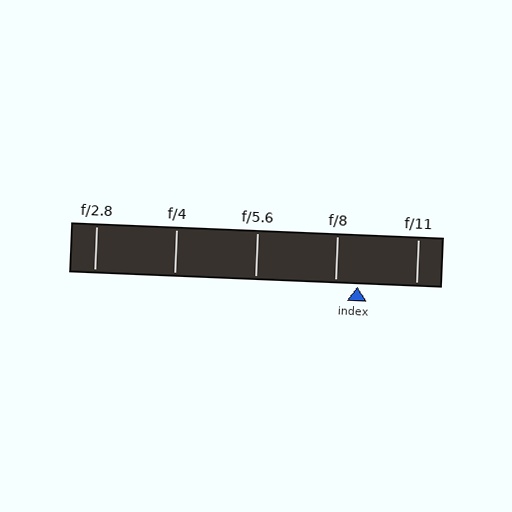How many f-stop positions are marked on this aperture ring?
There are 5 f-stop positions marked.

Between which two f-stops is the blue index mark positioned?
The index mark is between f/8 and f/11.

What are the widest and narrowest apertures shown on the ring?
The widest aperture shown is f/2.8 and the narrowest is f/11.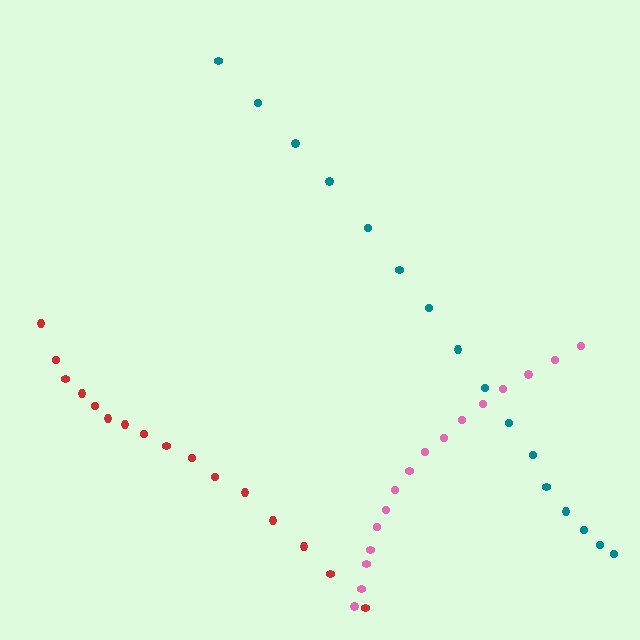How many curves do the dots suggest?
There are 3 distinct paths.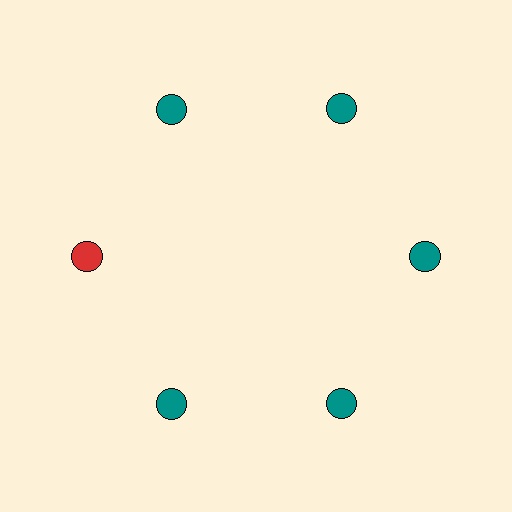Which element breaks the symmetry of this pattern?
The red circle at roughly the 9 o'clock position breaks the symmetry. All other shapes are teal circles.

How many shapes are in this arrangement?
There are 6 shapes arranged in a ring pattern.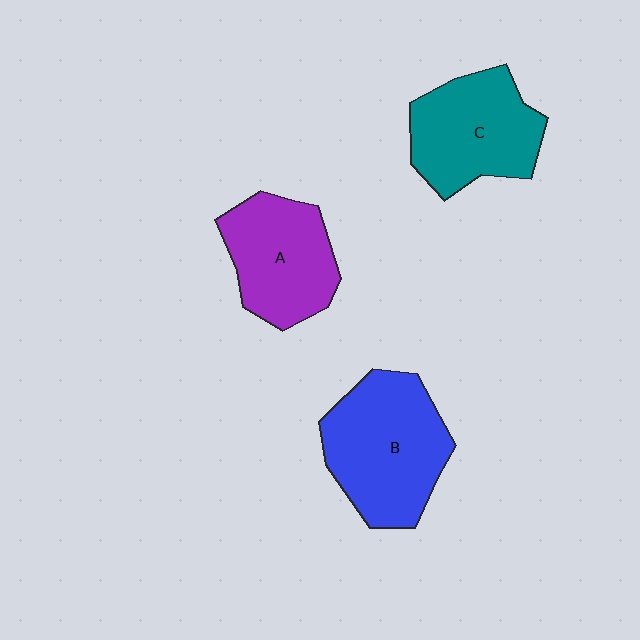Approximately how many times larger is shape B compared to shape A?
Approximately 1.3 times.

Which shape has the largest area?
Shape B (blue).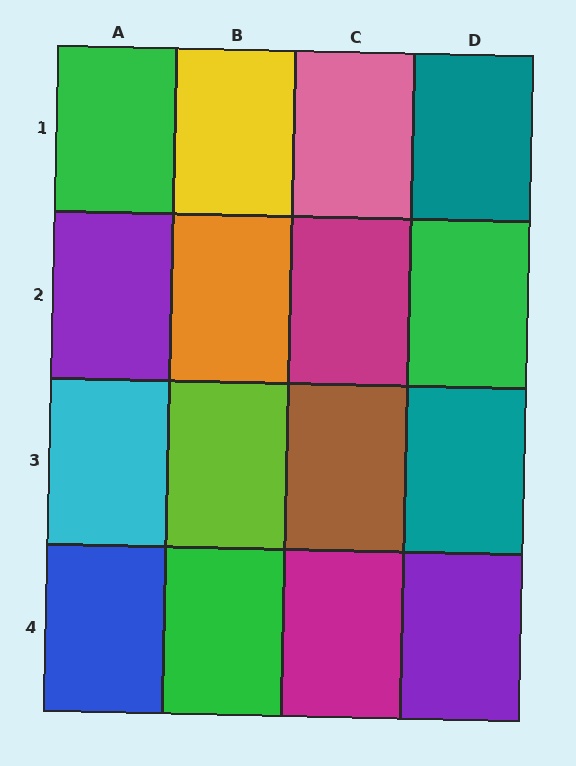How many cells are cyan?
1 cell is cyan.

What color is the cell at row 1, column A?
Green.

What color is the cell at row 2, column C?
Magenta.